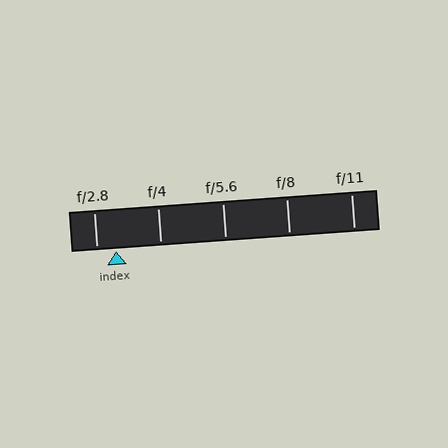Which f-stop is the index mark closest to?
The index mark is closest to f/2.8.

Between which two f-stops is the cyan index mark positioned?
The index mark is between f/2.8 and f/4.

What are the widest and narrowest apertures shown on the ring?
The widest aperture shown is f/2.8 and the narrowest is f/11.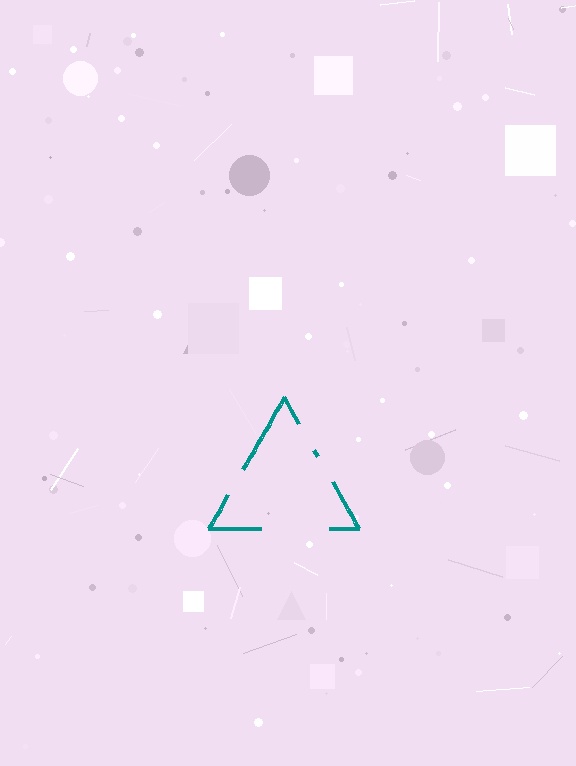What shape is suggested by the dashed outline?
The dashed outline suggests a triangle.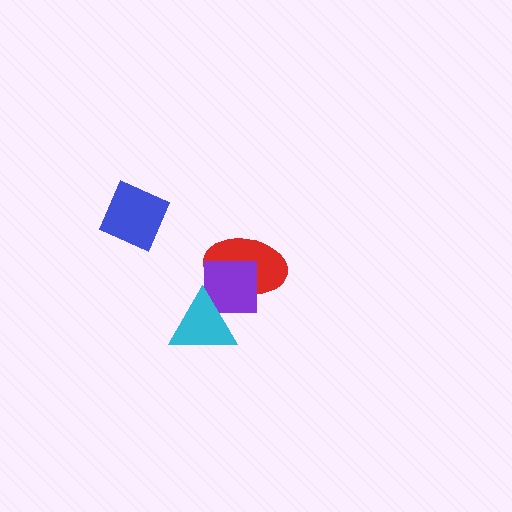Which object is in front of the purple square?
The cyan triangle is in front of the purple square.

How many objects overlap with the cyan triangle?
2 objects overlap with the cyan triangle.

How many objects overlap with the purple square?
2 objects overlap with the purple square.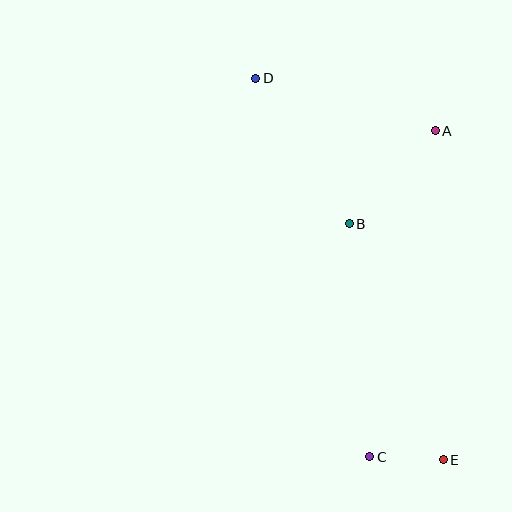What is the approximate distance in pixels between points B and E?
The distance between B and E is approximately 254 pixels.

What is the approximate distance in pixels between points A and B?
The distance between A and B is approximately 127 pixels.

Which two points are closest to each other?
Points C and E are closest to each other.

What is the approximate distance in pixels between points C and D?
The distance between C and D is approximately 396 pixels.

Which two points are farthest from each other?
Points D and E are farthest from each other.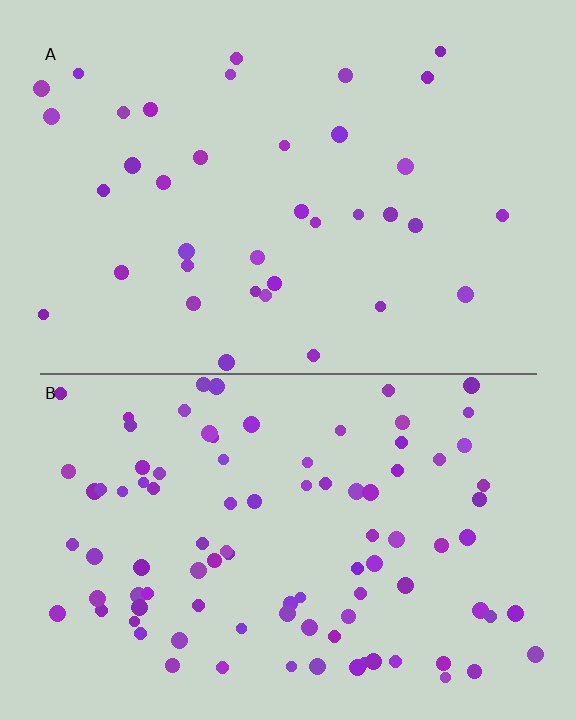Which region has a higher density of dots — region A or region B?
B (the bottom).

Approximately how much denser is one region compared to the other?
Approximately 2.5× — region B over region A.